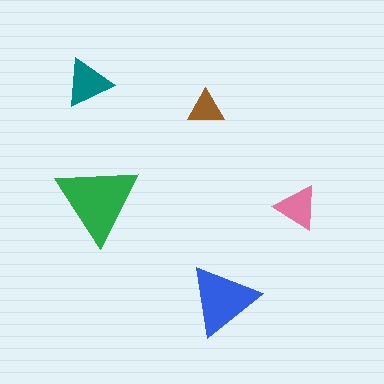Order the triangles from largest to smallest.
the green one, the blue one, the teal one, the pink one, the brown one.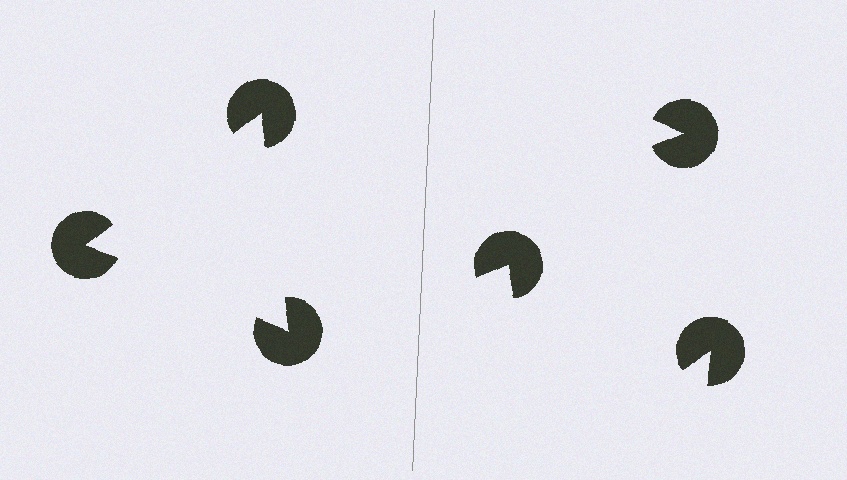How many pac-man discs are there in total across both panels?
6 — 3 on each side.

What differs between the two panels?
The pac-man discs are positioned identically on both sides; only the wedge orientations differ. On the left they align to a triangle; on the right they are misaligned.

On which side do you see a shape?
An illusory triangle appears on the left side. On the right side the wedge cuts are rotated, so no coherent shape forms.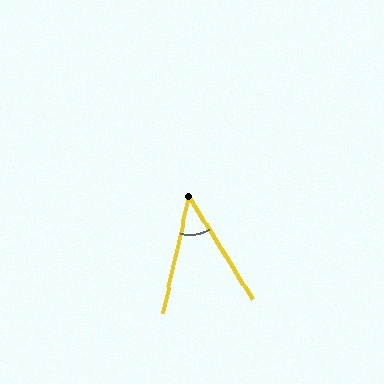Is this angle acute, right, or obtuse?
It is acute.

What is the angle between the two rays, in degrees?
Approximately 45 degrees.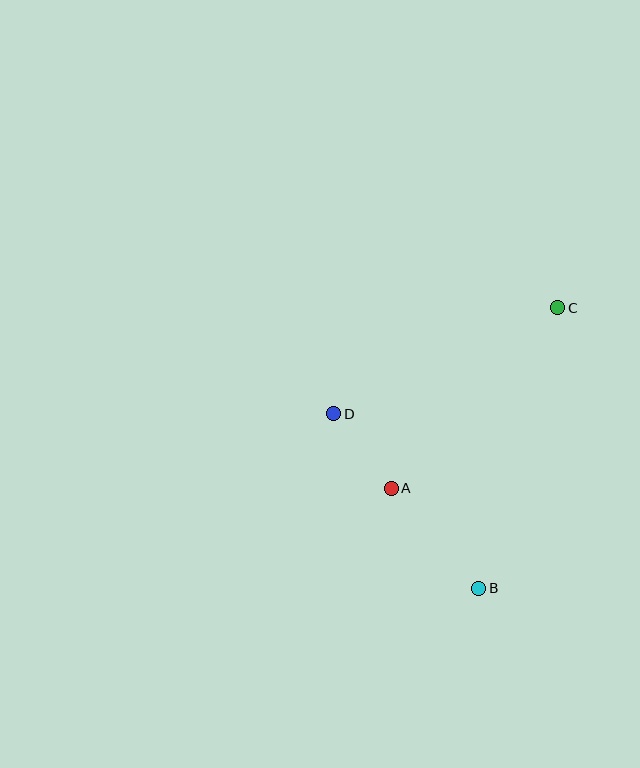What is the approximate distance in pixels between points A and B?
The distance between A and B is approximately 133 pixels.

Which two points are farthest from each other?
Points B and C are farthest from each other.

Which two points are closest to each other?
Points A and D are closest to each other.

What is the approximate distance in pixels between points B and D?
The distance between B and D is approximately 227 pixels.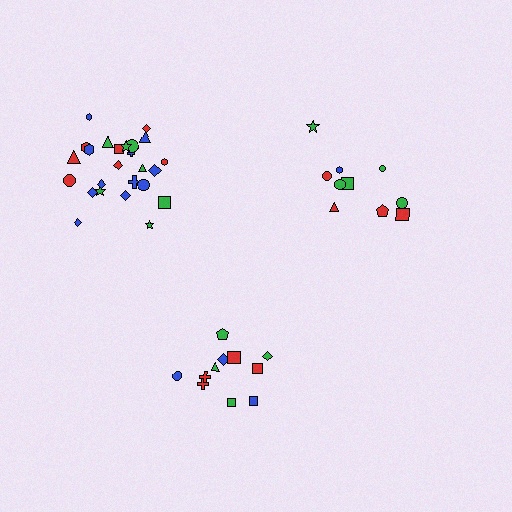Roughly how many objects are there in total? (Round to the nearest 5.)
Roughly 45 objects in total.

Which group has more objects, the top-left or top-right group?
The top-left group.